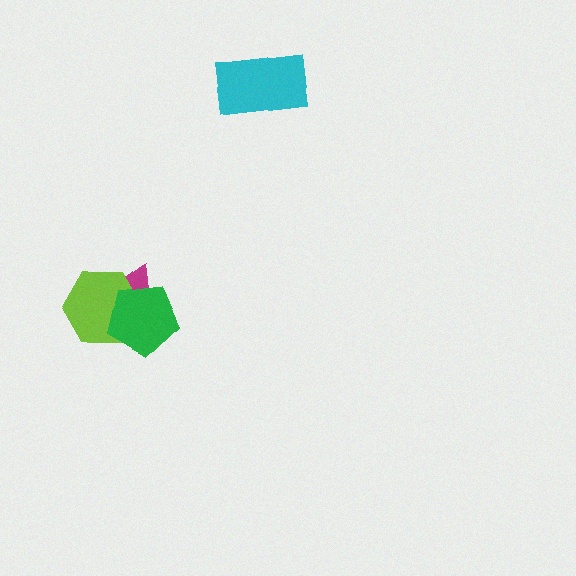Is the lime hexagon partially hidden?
Yes, it is partially covered by another shape.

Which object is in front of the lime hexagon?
The green pentagon is in front of the lime hexagon.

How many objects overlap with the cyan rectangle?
0 objects overlap with the cyan rectangle.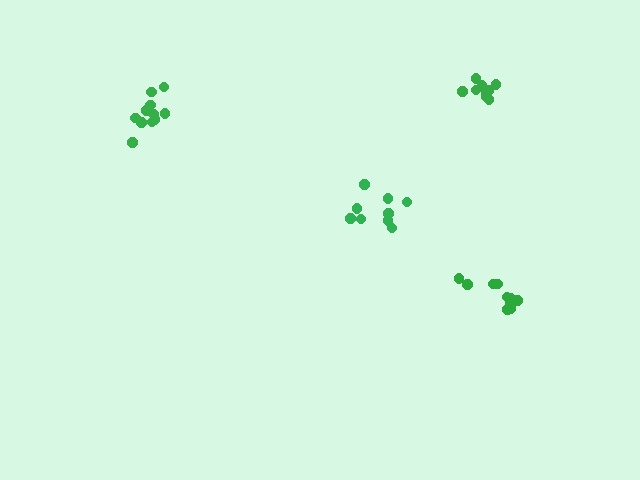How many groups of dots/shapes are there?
There are 4 groups.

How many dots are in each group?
Group 1: 11 dots, Group 2: 11 dots, Group 3: 9 dots, Group 4: 9 dots (40 total).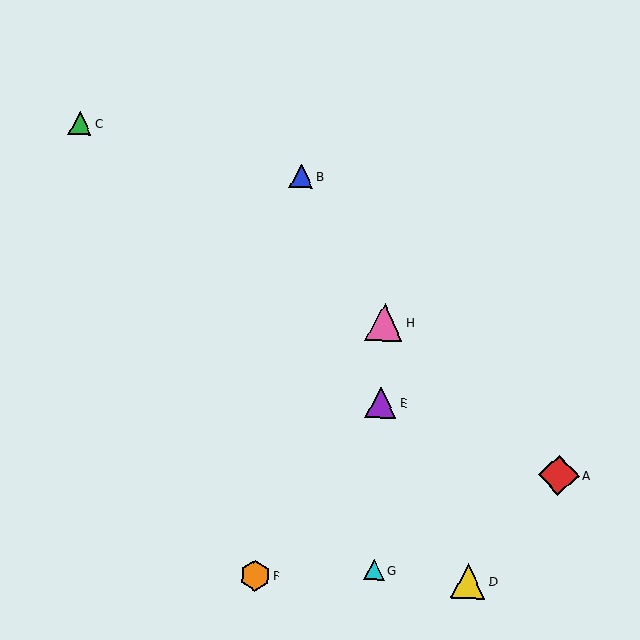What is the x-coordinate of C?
Object C is at x≈80.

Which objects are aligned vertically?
Objects E, G, H are aligned vertically.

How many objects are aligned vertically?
3 objects (E, G, H) are aligned vertically.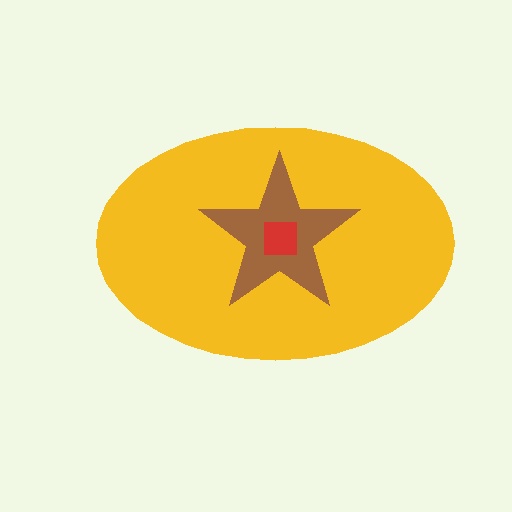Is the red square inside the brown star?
Yes.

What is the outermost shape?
The yellow ellipse.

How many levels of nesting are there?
3.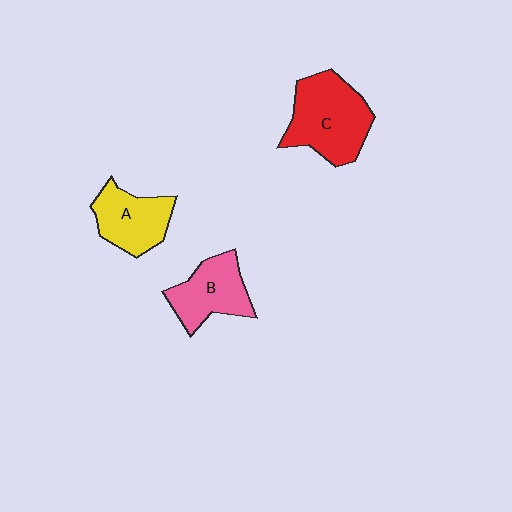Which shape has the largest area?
Shape C (red).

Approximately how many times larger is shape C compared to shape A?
Approximately 1.4 times.